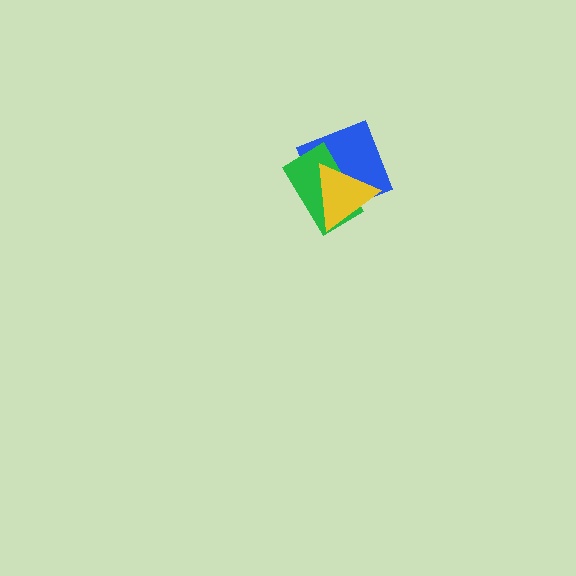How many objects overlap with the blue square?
2 objects overlap with the blue square.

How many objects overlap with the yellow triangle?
2 objects overlap with the yellow triangle.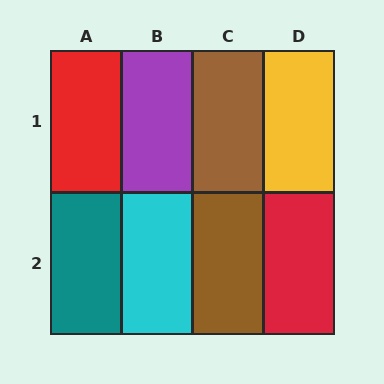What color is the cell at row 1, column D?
Yellow.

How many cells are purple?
1 cell is purple.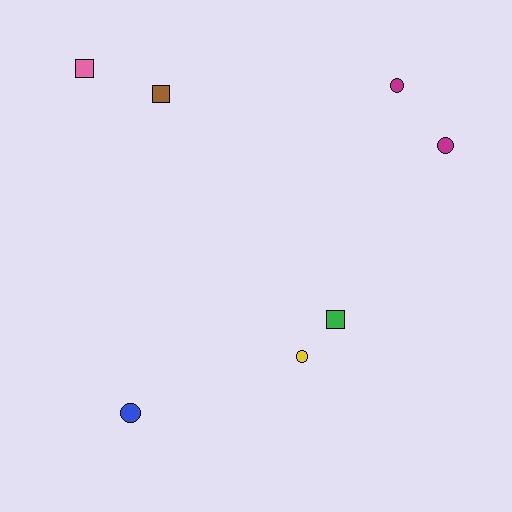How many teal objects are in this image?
There are no teal objects.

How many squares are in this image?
There are 3 squares.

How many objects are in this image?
There are 7 objects.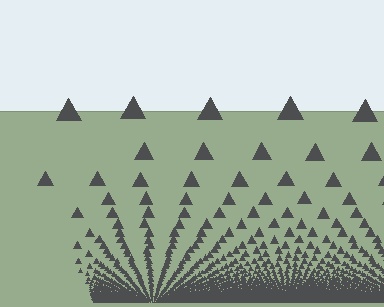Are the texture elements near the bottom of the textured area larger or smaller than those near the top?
Smaller. The gradient is inverted — elements near the bottom are smaller and denser.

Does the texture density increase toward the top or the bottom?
Density increases toward the bottom.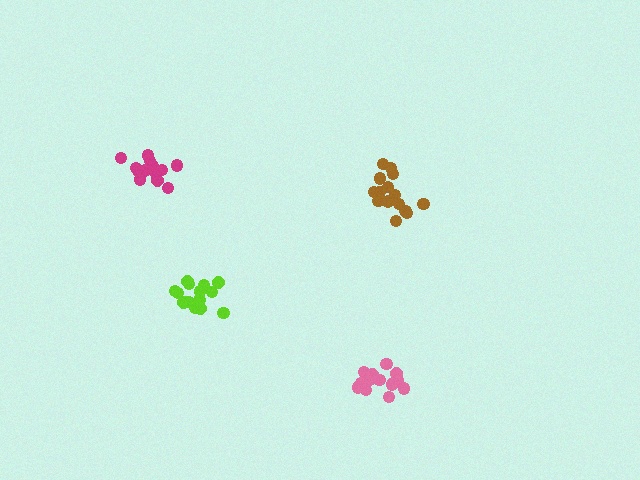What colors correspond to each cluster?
The clusters are colored: magenta, lime, pink, brown.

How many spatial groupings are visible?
There are 4 spatial groupings.